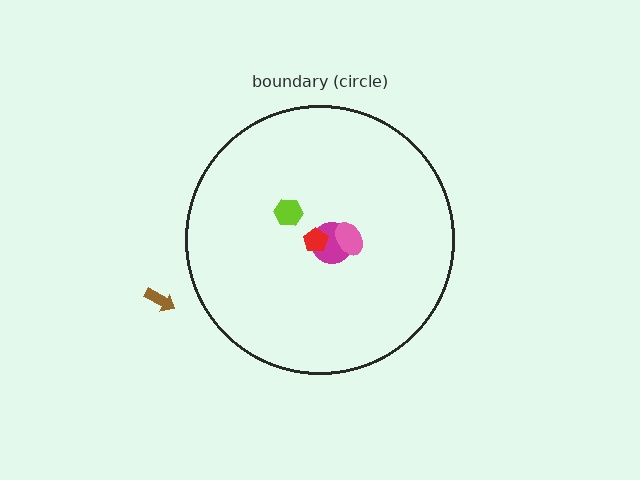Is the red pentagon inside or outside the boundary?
Inside.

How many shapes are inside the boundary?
4 inside, 1 outside.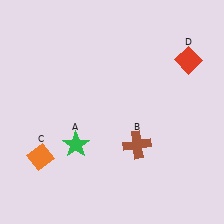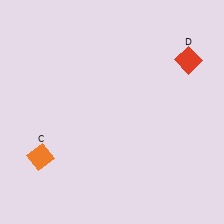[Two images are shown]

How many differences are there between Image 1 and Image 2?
There are 2 differences between the two images.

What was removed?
The green star (A), the brown cross (B) were removed in Image 2.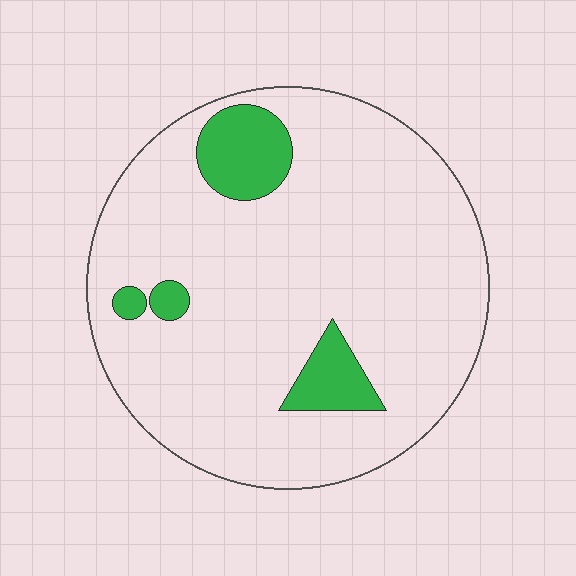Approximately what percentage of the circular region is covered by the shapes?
Approximately 10%.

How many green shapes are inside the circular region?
4.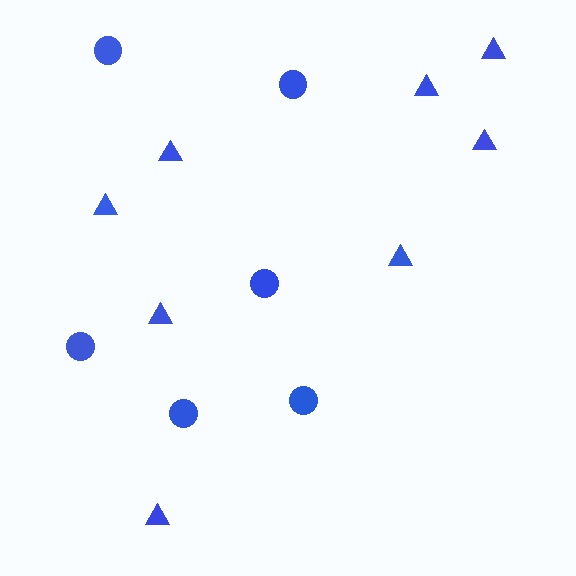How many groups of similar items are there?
There are 2 groups: one group of circles (6) and one group of triangles (8).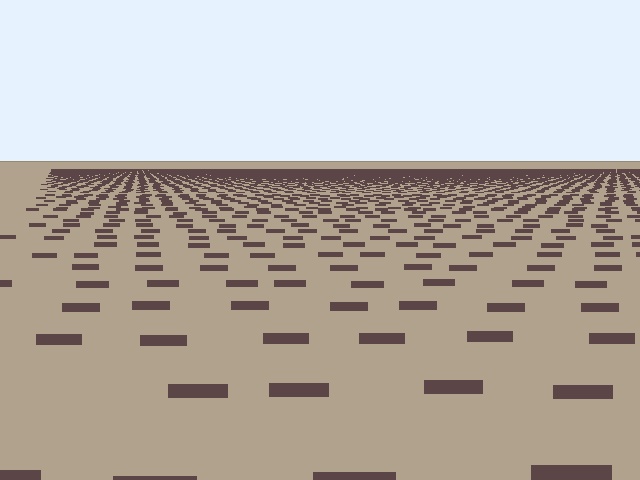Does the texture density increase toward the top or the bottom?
Density increases toward the top.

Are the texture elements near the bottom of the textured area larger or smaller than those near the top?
Larger. Near the bottom, elements are closer to the viewer and appear at a bigger on-screen size.